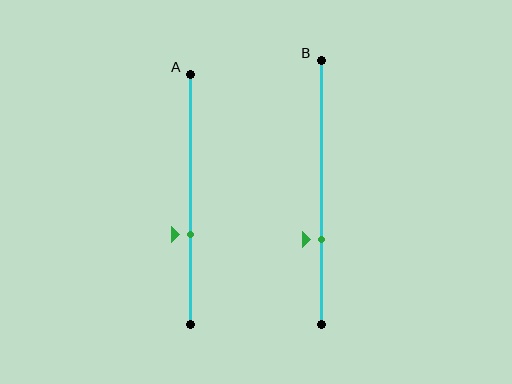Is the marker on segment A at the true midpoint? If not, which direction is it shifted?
No, the marker on segment A is shifted downward by about 14% of the segment length.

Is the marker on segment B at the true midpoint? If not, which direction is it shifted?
No, the marker on segment B is shifted downward by about 18% of the segment length.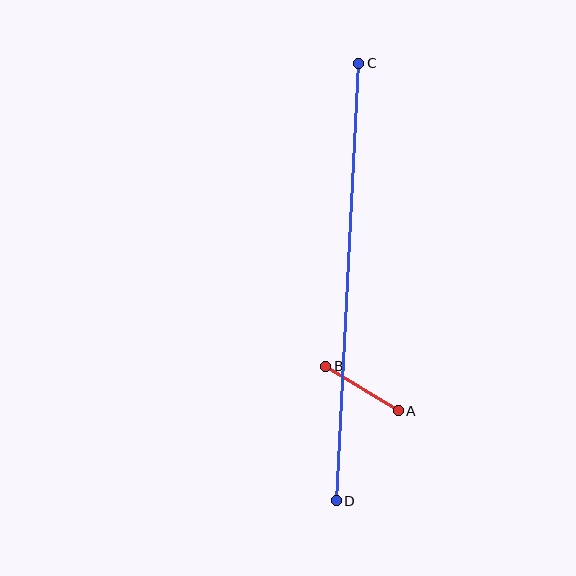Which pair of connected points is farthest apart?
Points C and D are farthest apart.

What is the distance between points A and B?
The distance is approximately 85 pixels.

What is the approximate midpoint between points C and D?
The midpoint is at approximately (348, 282) pixels.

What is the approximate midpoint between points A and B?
The midpoint is at approximately (362, 389) pixels.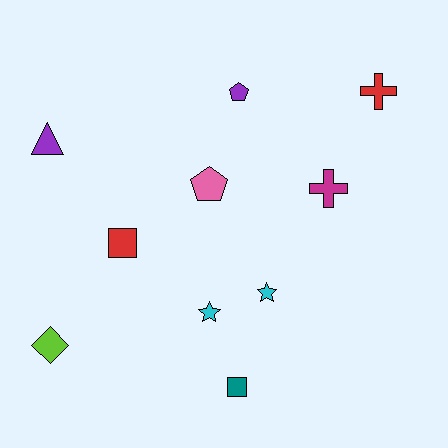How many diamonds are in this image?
There is 1 diamond.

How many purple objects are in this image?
There are 2 purple objects.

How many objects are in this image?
There are 10 objects.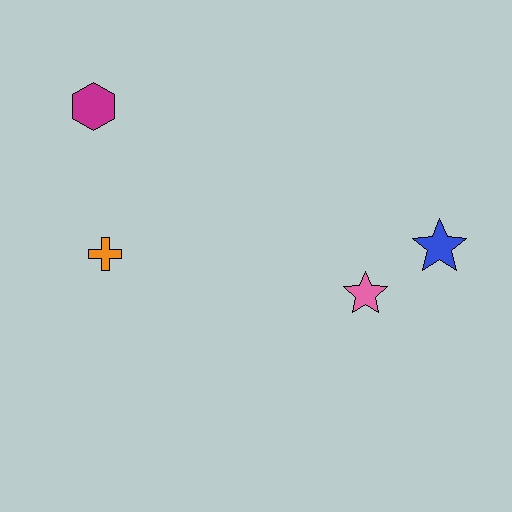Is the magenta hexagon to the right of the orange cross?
No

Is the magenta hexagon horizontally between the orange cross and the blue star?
No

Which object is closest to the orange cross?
The magenta hexagon is closest to the orange cross.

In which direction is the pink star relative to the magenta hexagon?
The pink star is to the right of the magenta hexagon.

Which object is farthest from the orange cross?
The blue star is farthest from the orange cross.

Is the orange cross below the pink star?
No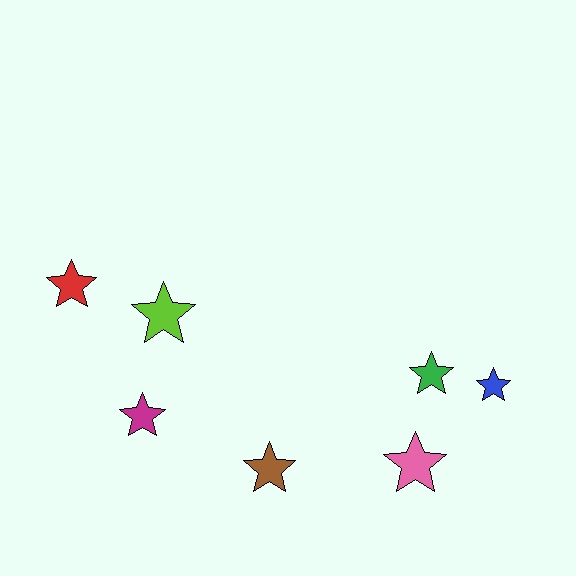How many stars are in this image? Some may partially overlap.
There are 7 stars.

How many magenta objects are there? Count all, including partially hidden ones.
There is 1 magenta object.